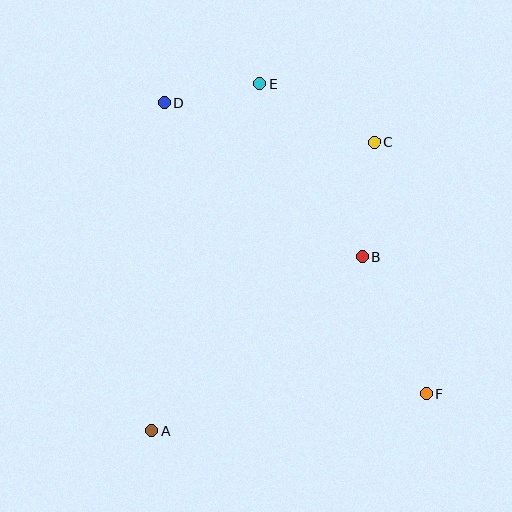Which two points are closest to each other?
Points D and E are closest to each other.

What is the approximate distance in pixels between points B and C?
The distance between B and C is approximately 115 pixels.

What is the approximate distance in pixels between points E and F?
The distance between E and F is approximately 351 pixels.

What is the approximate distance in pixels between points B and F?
The distance between B and F is approximately 151 pixels.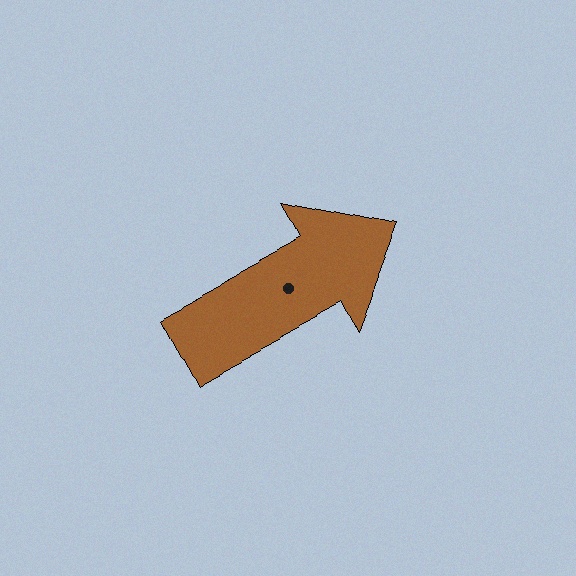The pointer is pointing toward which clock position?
Roughly 2 o'clock.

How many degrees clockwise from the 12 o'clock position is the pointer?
Approximately 61 degrees.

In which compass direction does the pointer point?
Northeast.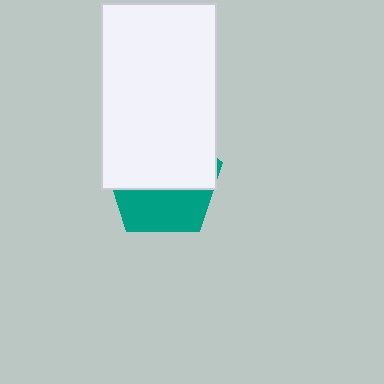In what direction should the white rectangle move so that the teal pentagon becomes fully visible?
The white rectangle should move up. That is the shortest direction to clear the overlap and leave the teal pentagon fully visible.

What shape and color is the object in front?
The object in front is a white rectangle.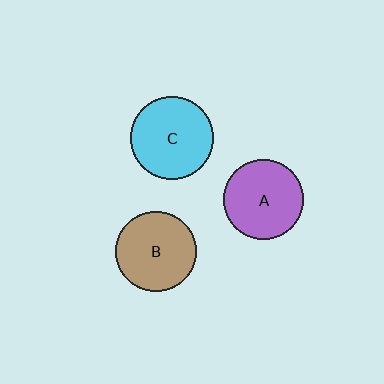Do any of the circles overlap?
No, none of the circles overlap.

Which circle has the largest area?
Circle C (cyan).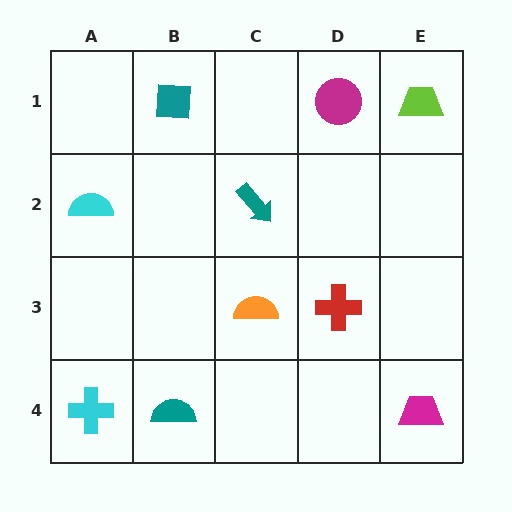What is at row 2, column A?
A cyan semicircle.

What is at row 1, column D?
A magenta circle.